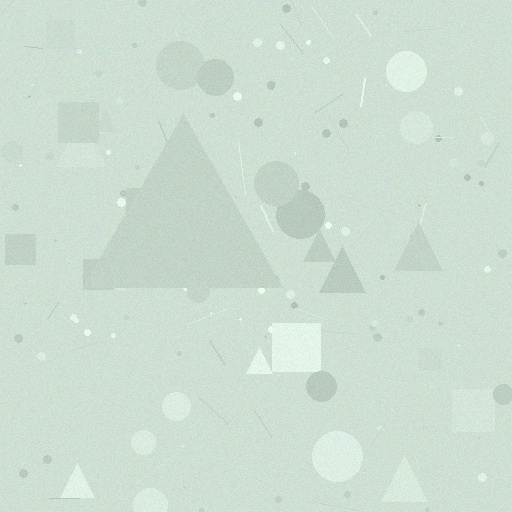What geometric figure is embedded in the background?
A triangle is embedded in the background.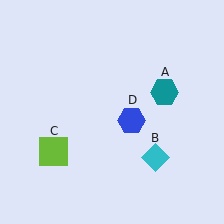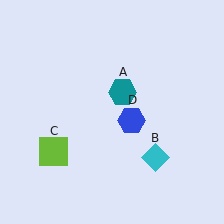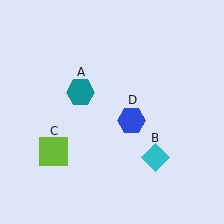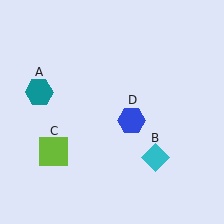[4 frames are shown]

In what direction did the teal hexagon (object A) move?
The teal hexagon (object A) moved left.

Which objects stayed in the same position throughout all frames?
Cyan diamond (object B) and lime square (object C) and blue hexagon (object D) remained stationary.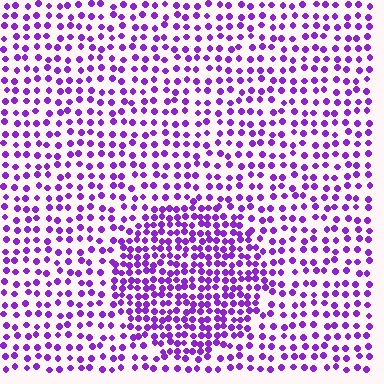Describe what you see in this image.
The image contains small purple elements arranged at two different densities. A circle-shaped region is visible where the elements are more densely packed than the surrounding area.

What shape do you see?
I see a circle.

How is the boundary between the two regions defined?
The boundary is defined by a change in element density (approximately 1.8x ratio). All elements are the same color, size, and shape.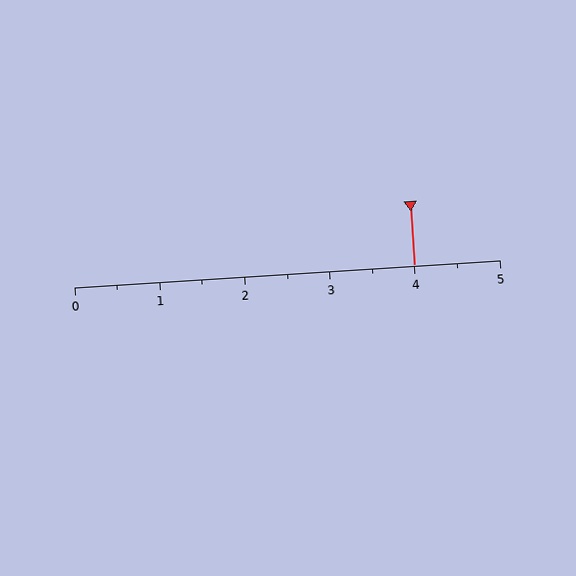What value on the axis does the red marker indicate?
The marker indicates approximately 4.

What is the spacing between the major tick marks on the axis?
The major ticks are spaced 1 apart.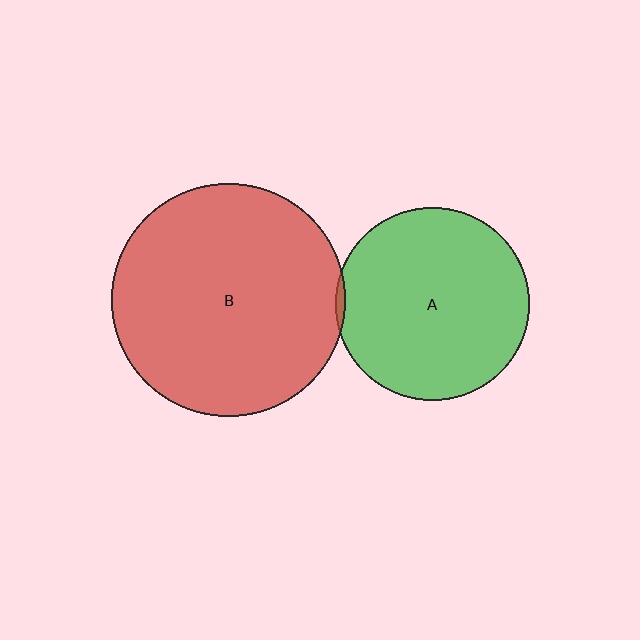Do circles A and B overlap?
Yes.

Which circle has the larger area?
Circle B (red).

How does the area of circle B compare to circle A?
Approximately 1.5 times.